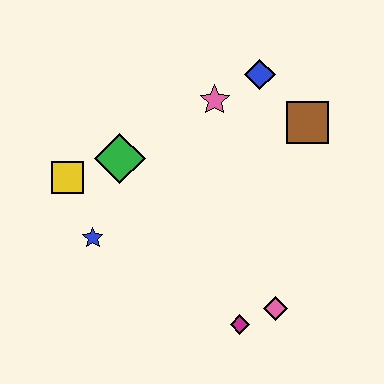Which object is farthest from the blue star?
The brown square is farthest from the blue star.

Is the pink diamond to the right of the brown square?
No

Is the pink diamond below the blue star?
Yes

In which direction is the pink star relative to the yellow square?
The pink star is to the right of the yellow square.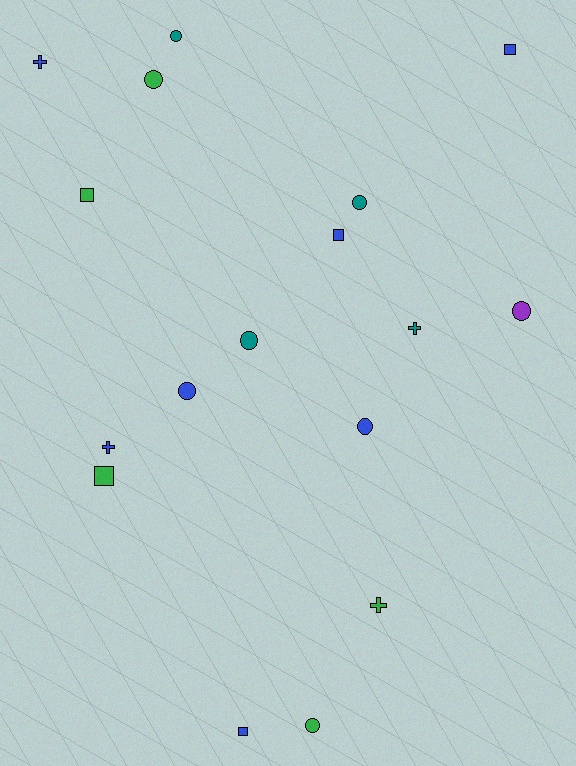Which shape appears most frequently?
Circle, with 8 objects.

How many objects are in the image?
There are 17 objects.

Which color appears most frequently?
Blue, with 7 objects.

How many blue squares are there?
There are 3 blue squares.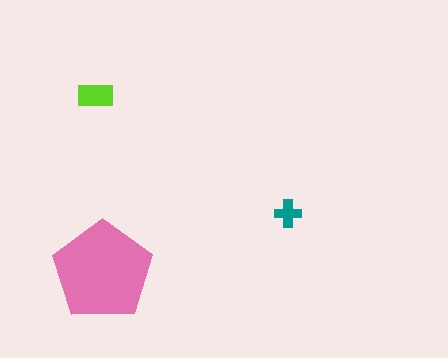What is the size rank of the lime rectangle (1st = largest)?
2nd.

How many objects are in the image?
There are 3 objects in the image.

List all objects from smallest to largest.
The teal cross, the lime rectangle, the pink pentagon.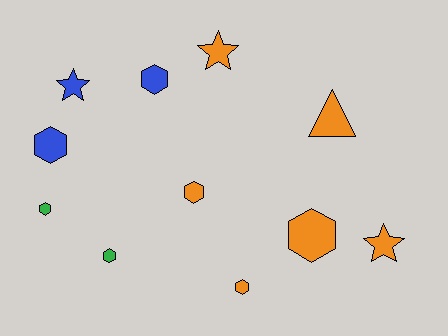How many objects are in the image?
There are 11 objects.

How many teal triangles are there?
There are no teal triangles.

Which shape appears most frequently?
Hexagon, with 7 objects.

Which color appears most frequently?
Orange, with 6 objects.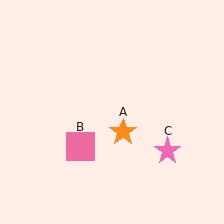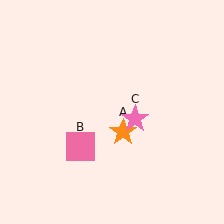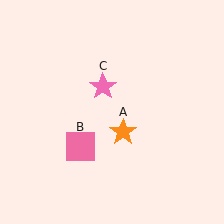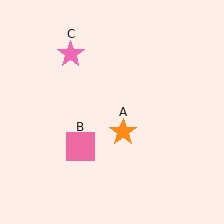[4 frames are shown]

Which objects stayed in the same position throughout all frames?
Orange star (object A) and pink square (object B) remained stationary.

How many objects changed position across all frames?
1 object changed position: pink star (object C).